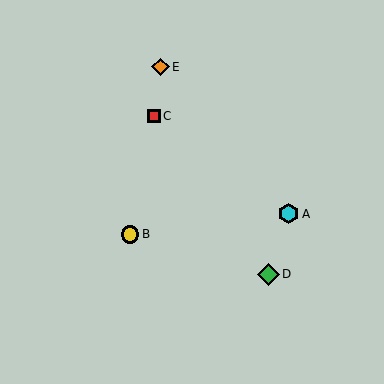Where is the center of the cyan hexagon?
The center of the cyan hexagon is at (289, 214).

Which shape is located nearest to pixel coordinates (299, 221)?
The cyan hexagon (labeled A) at (289, 214) is nearest to that location.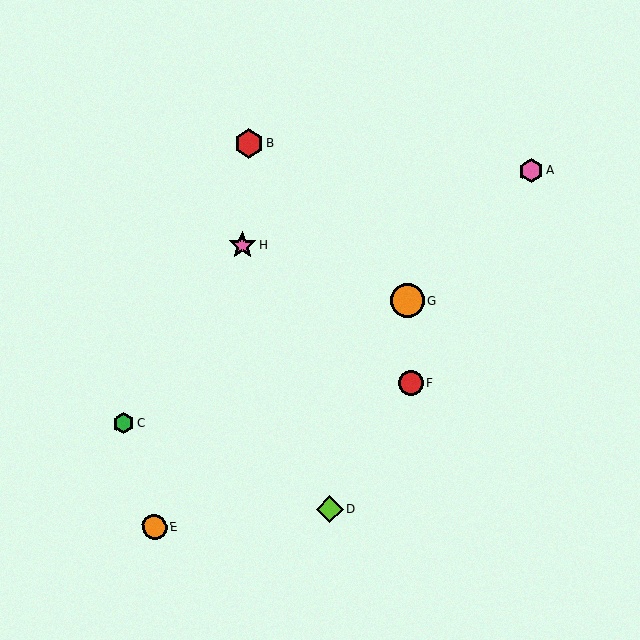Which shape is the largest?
The orange circle (labeled G) is the largest.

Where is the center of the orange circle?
The center of the orange circle is at (407, 300).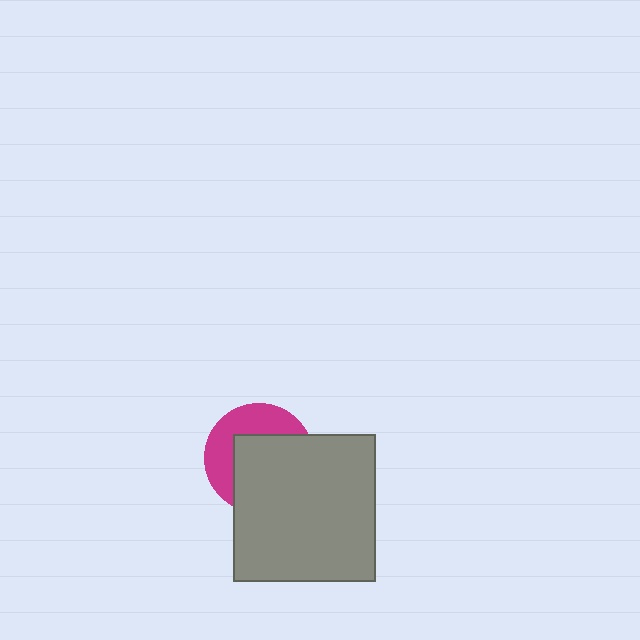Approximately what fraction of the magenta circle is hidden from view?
Roughly 60% of the magenta circle is hidden behind the gray rectangle.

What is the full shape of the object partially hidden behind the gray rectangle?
The partially hidden object is a magenta circle.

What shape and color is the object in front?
The object in front is a gray rectangle.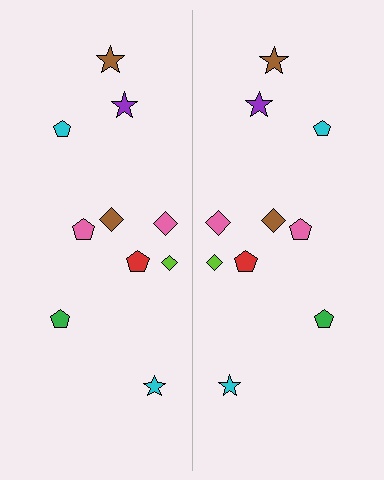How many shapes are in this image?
There are 20 shapes in this image.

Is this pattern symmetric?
Yes, this pattern has bilateral (reflection) symmetry.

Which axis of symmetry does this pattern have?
The pattern has a vertical axis of symmetry running through the center of the image.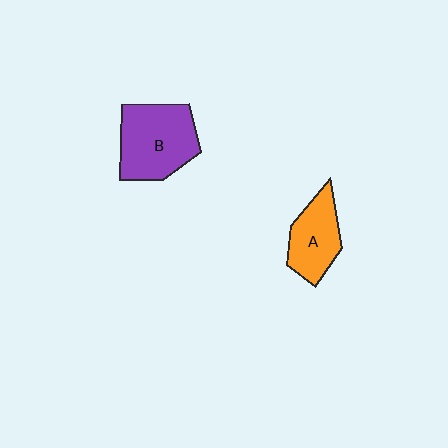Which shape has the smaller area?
Shape A (orange).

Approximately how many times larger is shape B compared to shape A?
Approximately 1.5 times.